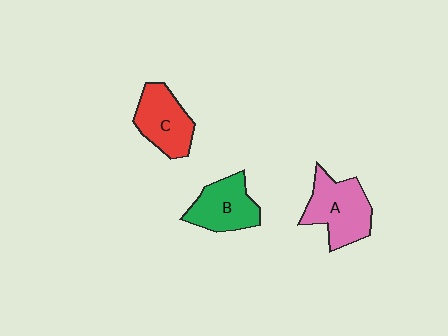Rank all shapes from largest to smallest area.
From largest to smallest: A (pink), C (red), B (green).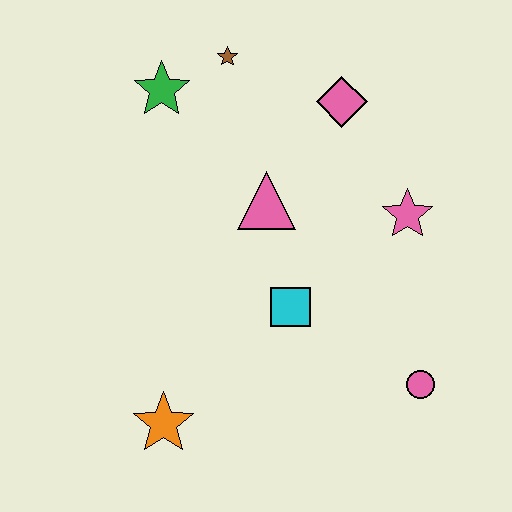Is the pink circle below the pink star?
Yes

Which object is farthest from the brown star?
The pink circle is farthest from the brown star.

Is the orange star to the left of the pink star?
Yes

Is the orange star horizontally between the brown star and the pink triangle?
No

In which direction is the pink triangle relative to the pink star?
The pink triangle is to the left of the pink star.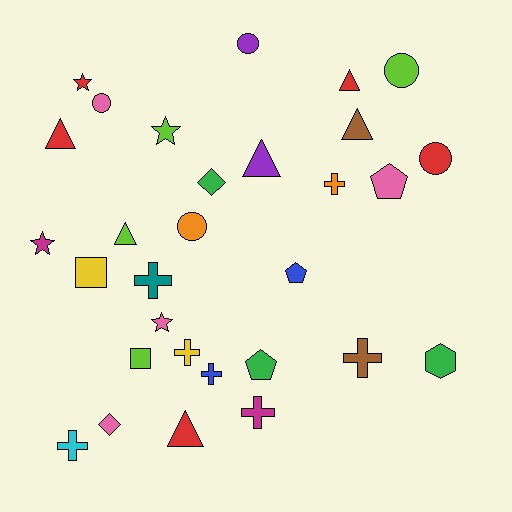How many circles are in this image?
There are 5 circles.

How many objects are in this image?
There are 30 objects.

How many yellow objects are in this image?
There are 2 yellow objects.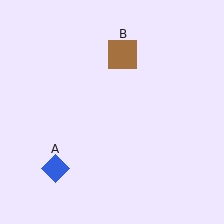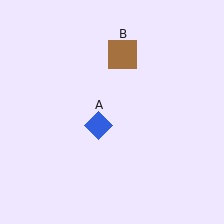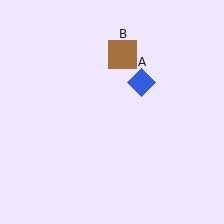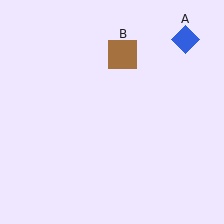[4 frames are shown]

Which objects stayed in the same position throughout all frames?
Brown square (object B) remained stationary.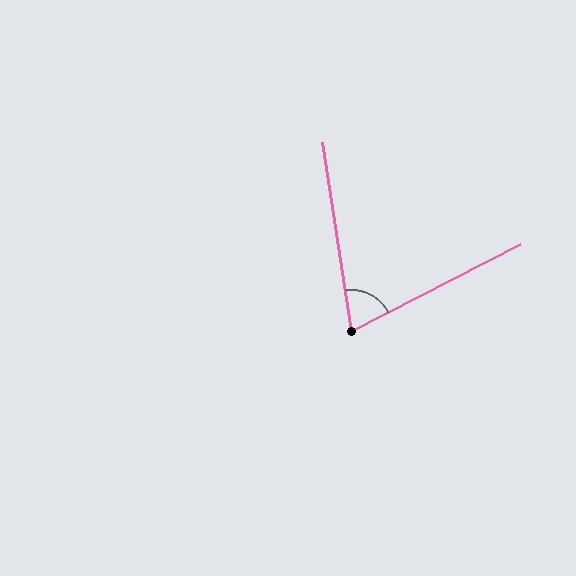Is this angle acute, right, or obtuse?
It is acute.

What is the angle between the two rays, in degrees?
Approximately 71 degrees.